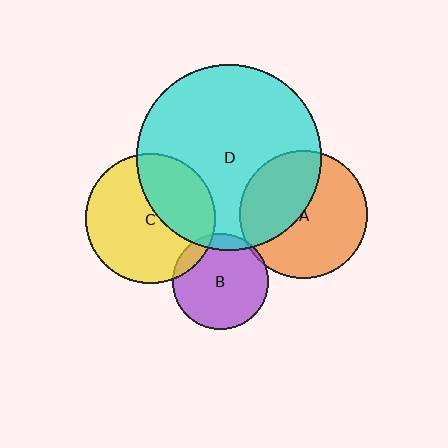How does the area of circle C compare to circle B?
Approximately 1.8 times.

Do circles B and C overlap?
Yes.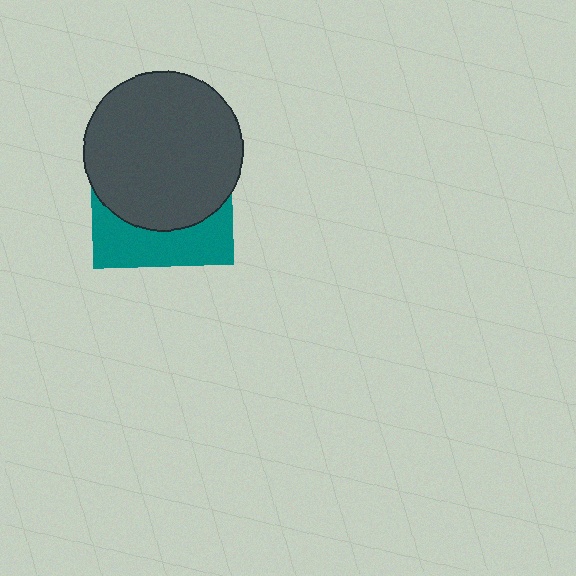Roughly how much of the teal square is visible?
A small part of it is visible (roughly 34%).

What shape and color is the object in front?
The object in front is a dark gray circle.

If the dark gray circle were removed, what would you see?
You would see the complete teal square.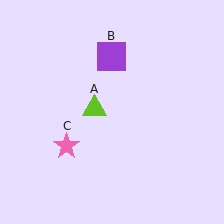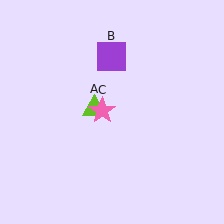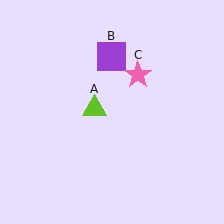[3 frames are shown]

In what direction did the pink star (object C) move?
The pink star (object C) moved up and to the right.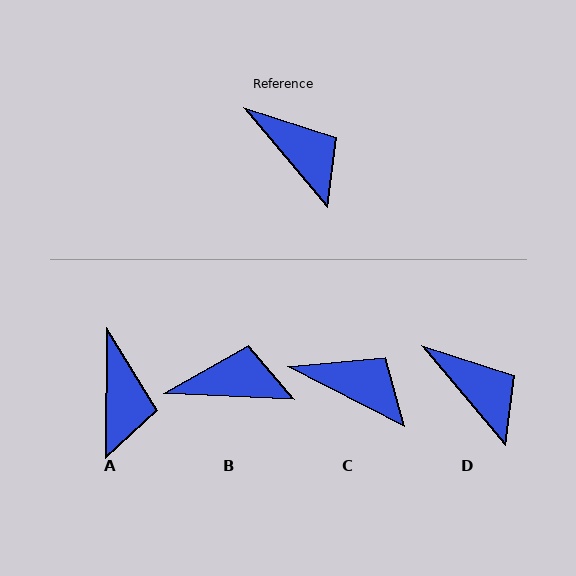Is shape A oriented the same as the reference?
No, it is off by about 40 degrees.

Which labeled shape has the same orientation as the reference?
D.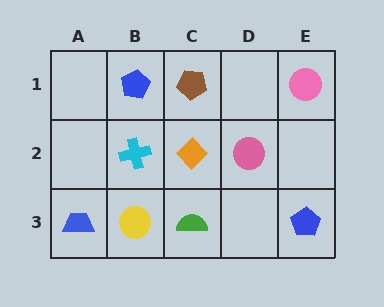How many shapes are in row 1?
3 shapes.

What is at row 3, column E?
A blue pentagon.